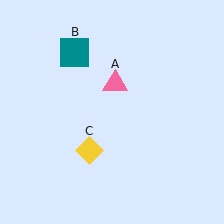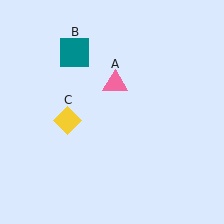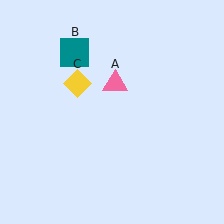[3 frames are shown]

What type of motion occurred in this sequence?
The yellow diamond (object C) rotated clockwise around the center of the scene.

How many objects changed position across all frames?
1 object changed position: yellow diamond (object C).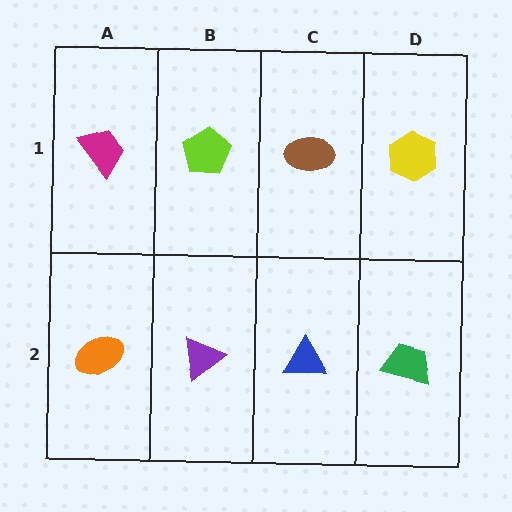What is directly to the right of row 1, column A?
A lime pentagon.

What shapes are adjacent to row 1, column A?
An orange ellipse (row 2, column A), a lime pentagon (row 1, column B).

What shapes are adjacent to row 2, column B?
A lime pentagon (row 1, column B), an orange ellipse (row 2, column A), a blue triangle (row 2, column C).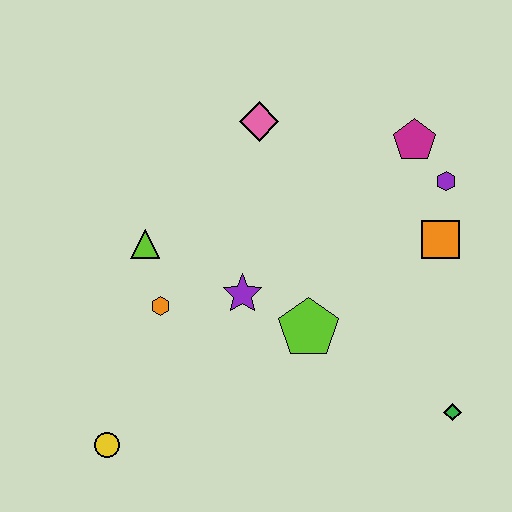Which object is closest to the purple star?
The lime pentagon is closest to the purple star.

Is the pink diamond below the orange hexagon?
No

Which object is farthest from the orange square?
The yellow circle is farthest from the orange square.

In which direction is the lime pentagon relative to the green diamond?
The lime pentagon is to the left of the green diamond.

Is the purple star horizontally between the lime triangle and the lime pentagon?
Yes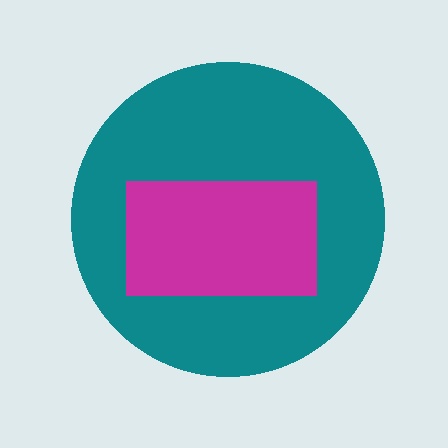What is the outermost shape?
The teal circle.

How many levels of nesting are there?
2.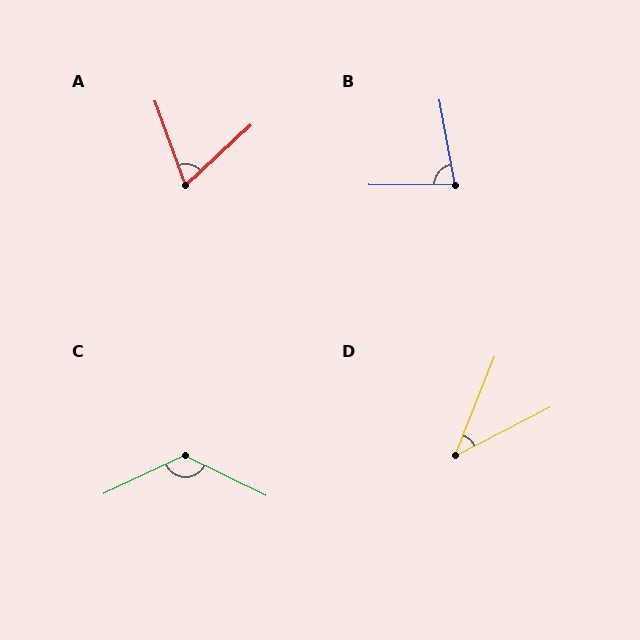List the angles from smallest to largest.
D (41°), A (67°), B (80°), C (129°).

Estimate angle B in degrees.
Approximately 80 degrees.